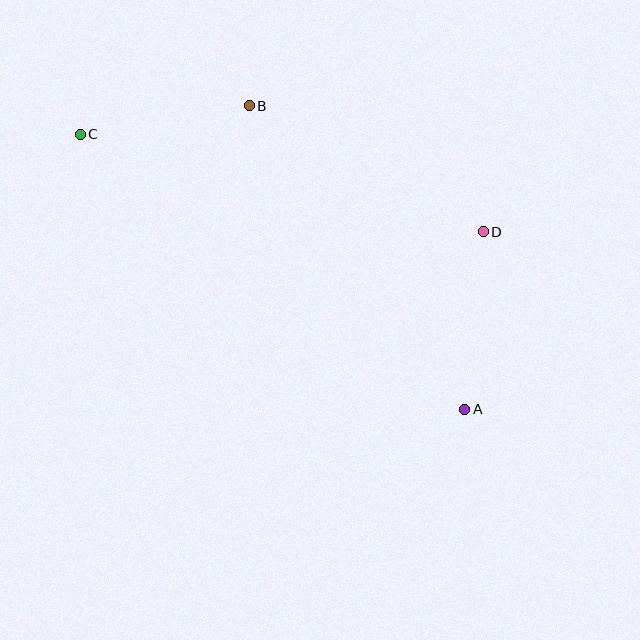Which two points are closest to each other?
Points B and C are closest to each other.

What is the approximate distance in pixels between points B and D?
The distance between B and D is approximately 266 pixels.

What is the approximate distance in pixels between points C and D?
The distance between C and D is approximately 415 pixels.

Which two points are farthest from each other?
Points A and C are farthest from each other.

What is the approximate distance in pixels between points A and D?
The distance between A and D is approximately 179 pixels.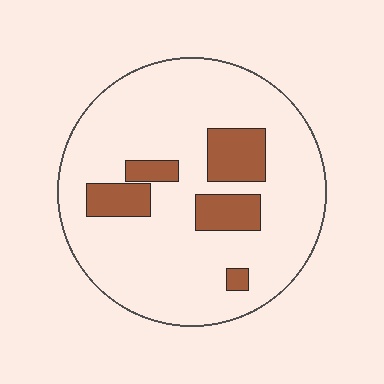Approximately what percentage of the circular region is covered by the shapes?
Approximately 15%.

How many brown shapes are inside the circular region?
5.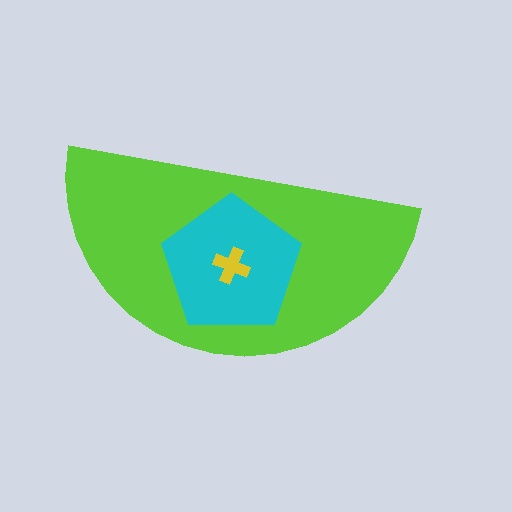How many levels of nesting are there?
3.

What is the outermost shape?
The lime semicircle.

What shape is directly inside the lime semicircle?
The cyan pentagon.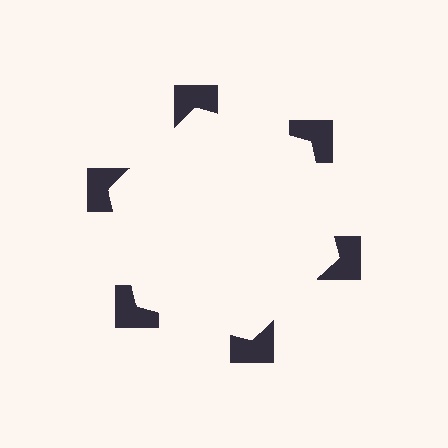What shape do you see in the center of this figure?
An illusory hexagon — its edges are inferred from the aligned wedge cuts in the notched squares, not physically drawn.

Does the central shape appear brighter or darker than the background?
It typically appears slightly brighter than the background, even though no actual brightness change is drawn.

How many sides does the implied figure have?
6 sides.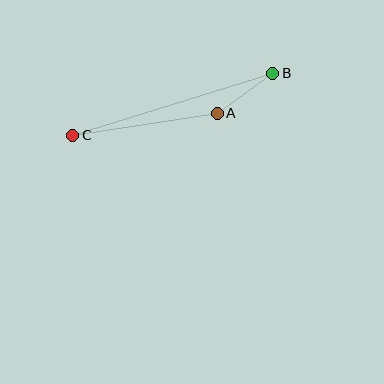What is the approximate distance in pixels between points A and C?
The distance between A and C is approximately 146 pixels.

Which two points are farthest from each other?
Points B and C are farthest from each other.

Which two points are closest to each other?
Points A and B are closest to each other.